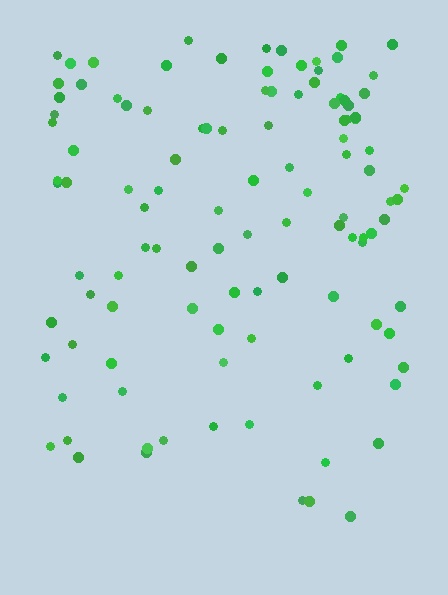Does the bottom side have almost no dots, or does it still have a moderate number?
Still a moderate number, just noticeably fewer than the top.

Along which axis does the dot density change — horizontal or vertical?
Vertical.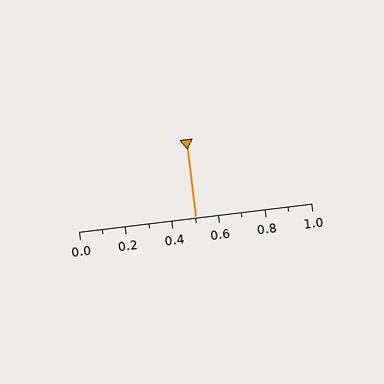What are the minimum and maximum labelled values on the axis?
The axis runs from 0.0 to 1.0.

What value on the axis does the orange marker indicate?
The marker indicates approximately 0.5.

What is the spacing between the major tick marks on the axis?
The major ticks are spaced 0.2 apart.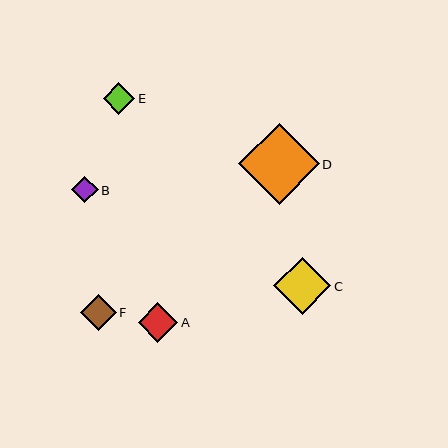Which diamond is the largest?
Diamond D is the largest with a size of approximately 80 pixels.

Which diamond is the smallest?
Diamond B is the smallest with a size of approximately 26 pixels.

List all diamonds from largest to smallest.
From largest to smallest: D, C, A, F, E, B.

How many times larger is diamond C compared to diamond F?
Diamond C is approximately 1.6 times the size of diamond F.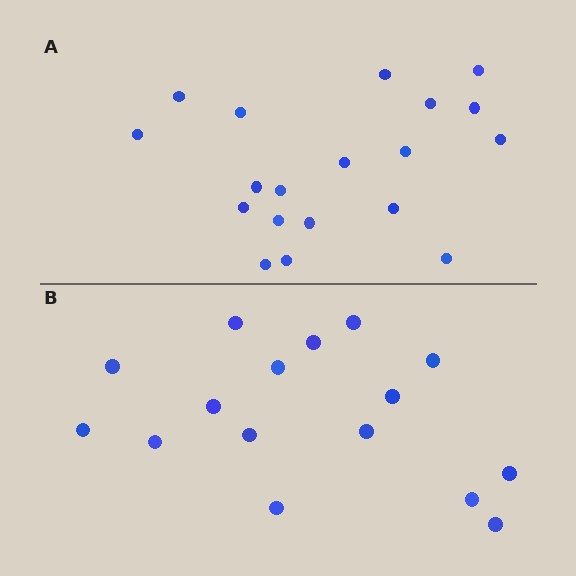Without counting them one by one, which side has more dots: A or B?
Region A (the top region) has more dots.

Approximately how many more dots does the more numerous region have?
Region A has just a few more — roughly 2 or 3 more dots than region B.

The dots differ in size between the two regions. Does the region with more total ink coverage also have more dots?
No. Region B has more total ink coverage because its dots are larger, but region A actually contains more individual dots. Total area can be misleading — the number of items is what matters here.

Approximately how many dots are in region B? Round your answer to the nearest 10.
About 20 dots. (The exact count is 16, which rounds to 20.)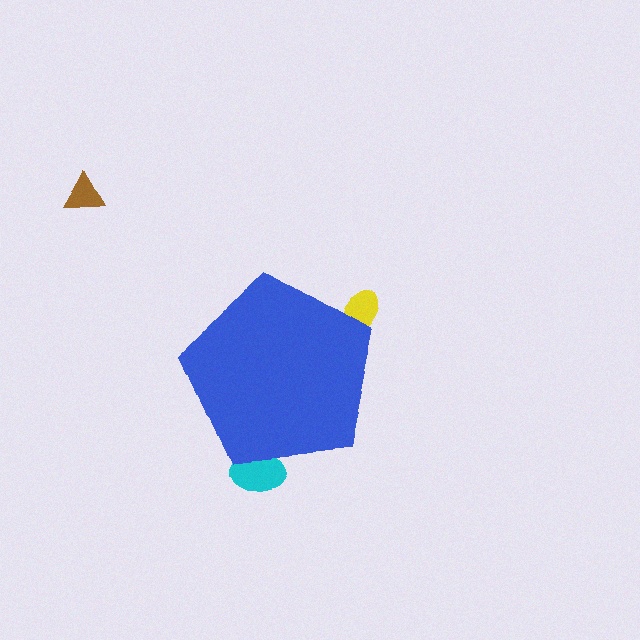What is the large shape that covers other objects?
A blue pentagon.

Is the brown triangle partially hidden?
No, the brown triangle is fully visible.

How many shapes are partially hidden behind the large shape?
2 shapes are partially hidden.